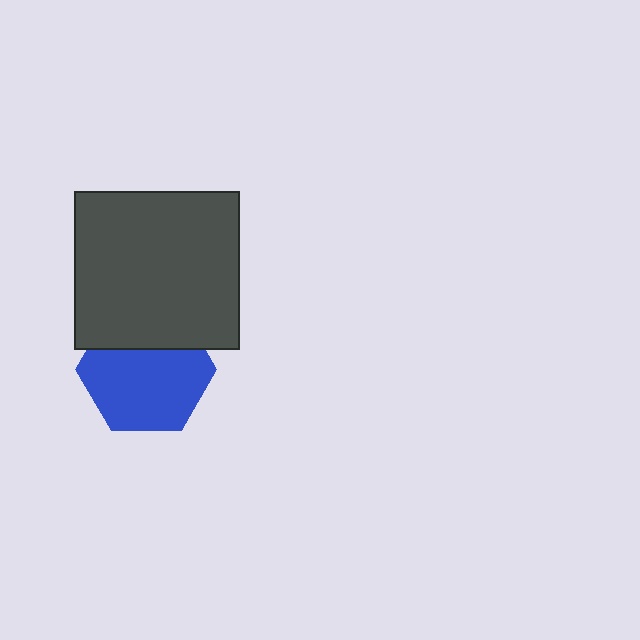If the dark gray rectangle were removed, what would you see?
You would see the complete blue hexagon.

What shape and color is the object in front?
The object in front is a dark gray rectangle.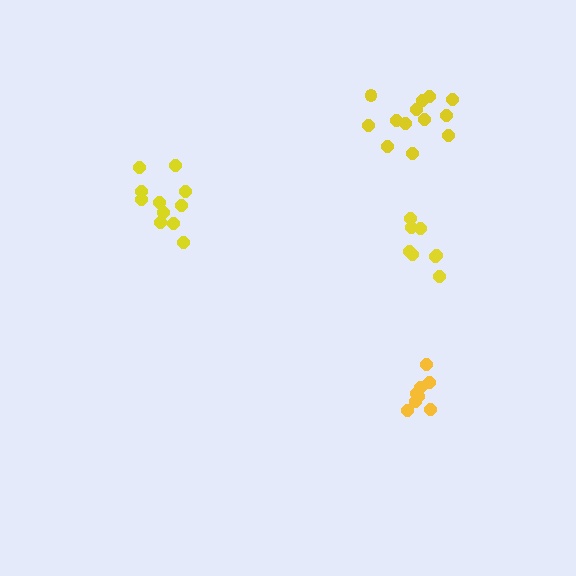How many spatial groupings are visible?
There are 4 spatial groupings.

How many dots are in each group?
Group 1: 13 dots, Group 2: 11 dots, Group 3: 8 dots, Group 4: 9 dots (41 total).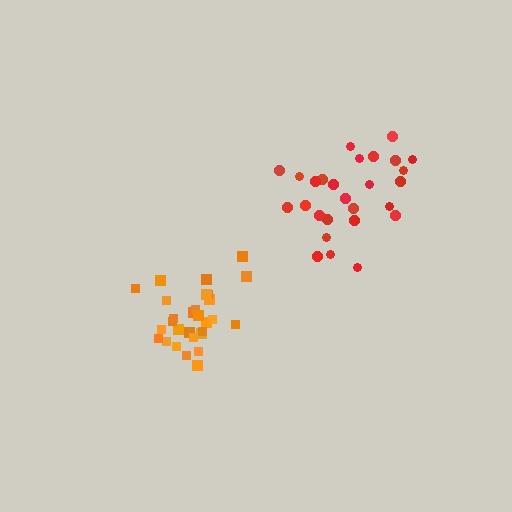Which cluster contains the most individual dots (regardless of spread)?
Orange (30).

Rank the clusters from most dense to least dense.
orange, red.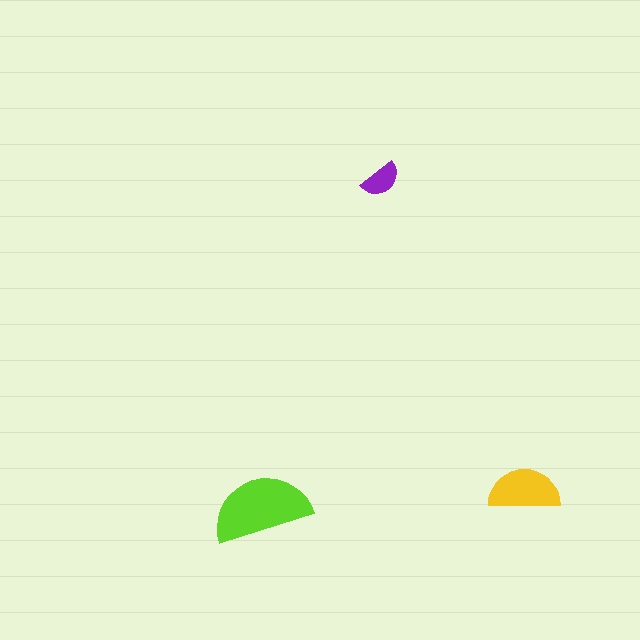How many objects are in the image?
There are 3 objects in the image.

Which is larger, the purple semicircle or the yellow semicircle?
The yellow one.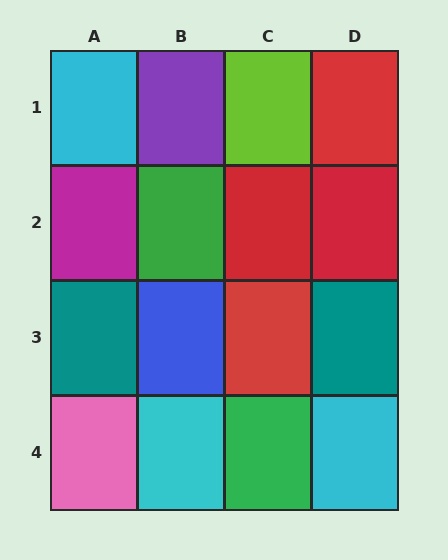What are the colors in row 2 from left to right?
Magenta, green, red, red.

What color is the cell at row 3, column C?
Red.